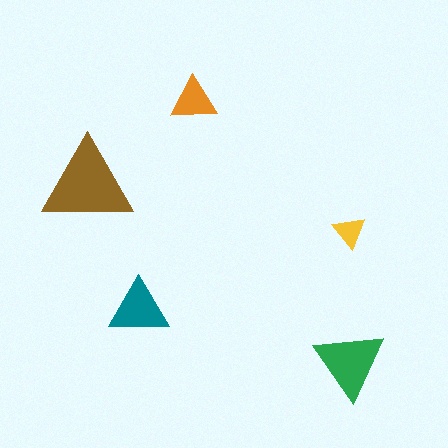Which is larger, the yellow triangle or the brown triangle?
The brown one.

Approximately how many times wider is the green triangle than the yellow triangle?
About 2 times wider.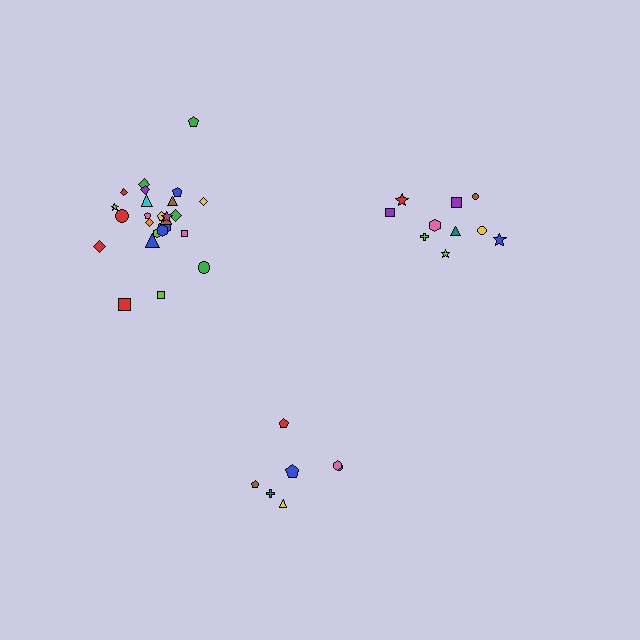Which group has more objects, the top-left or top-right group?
The top-left group.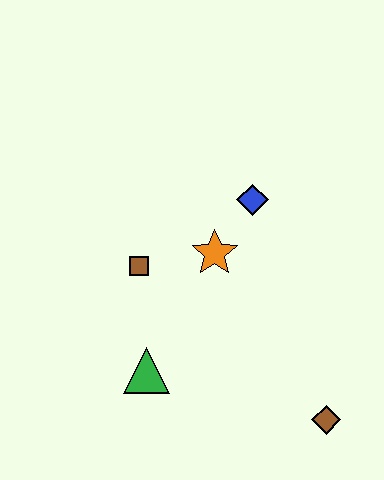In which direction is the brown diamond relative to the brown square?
The brown diamond is to the right of the brown square.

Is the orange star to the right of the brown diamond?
No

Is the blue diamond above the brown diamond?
Yes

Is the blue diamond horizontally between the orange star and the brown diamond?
Yes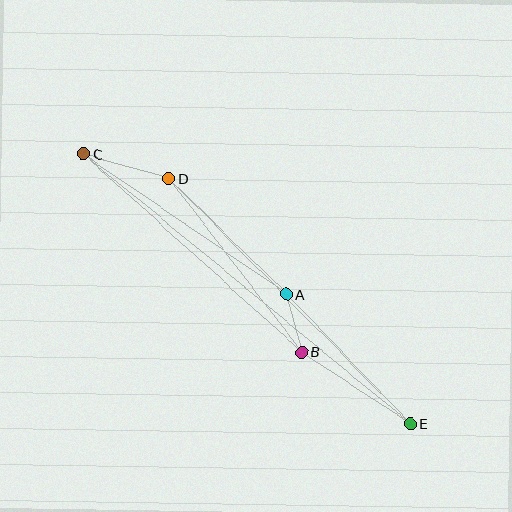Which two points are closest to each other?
Points A and B are closest to each other.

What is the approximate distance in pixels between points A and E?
The distance between A and E is approximately 179 pixels.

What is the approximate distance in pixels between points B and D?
The distance between B and D is approximately 219 pixels.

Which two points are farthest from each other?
Points C and E are farthest from each other.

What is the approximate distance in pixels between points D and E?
The distance between D and E is approximately 345 pixels.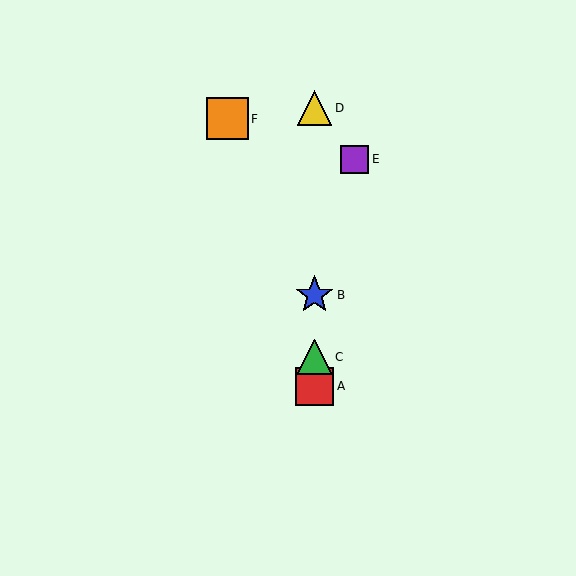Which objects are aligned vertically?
Objects A, B, C, D are aligned vertically.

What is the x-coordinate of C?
Object C is at x≈315.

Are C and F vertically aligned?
No, C is at x≈315 and F is at x≈227.